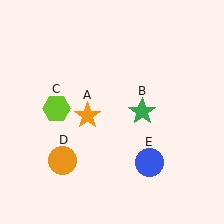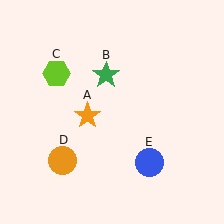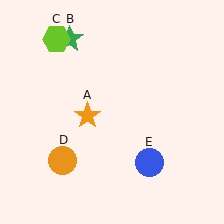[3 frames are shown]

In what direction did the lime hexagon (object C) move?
The lime hexagon (object C) moved up.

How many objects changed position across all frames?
2 objects changed position: green star (object B), lime hexagon (object C).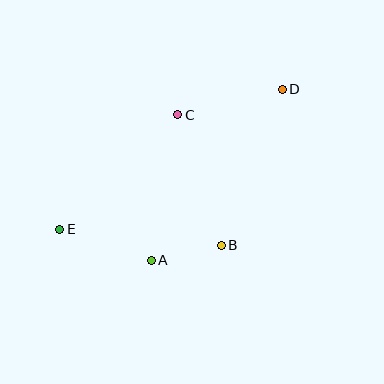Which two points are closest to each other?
Points A and B are closest to each other.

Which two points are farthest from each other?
Points D and E are farthest from each other.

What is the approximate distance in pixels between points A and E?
The distance between A and E is approximately 96 pixels.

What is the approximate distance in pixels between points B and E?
The distance between B and E is approximately 162 pixels.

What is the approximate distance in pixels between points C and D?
The distance between C and D is approximately 107 pixels.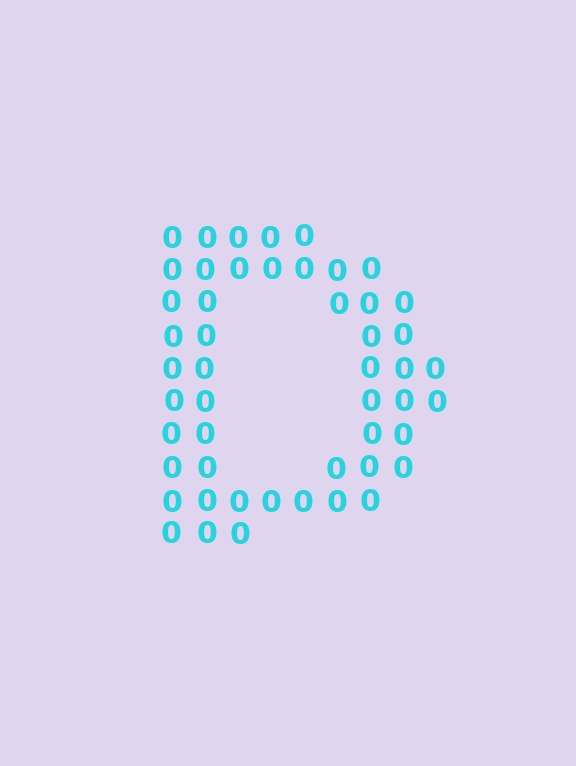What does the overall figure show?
The overall figure shows the letter D.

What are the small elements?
The small elements are digit 0's.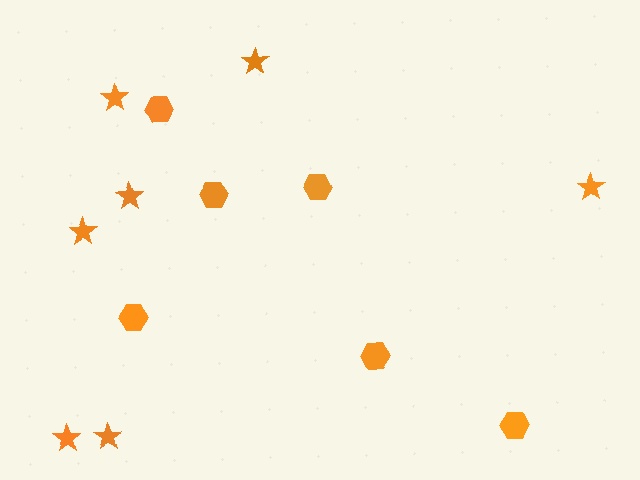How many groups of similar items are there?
There are 2 groups: one group of hexagons (6) and one group of stars (7).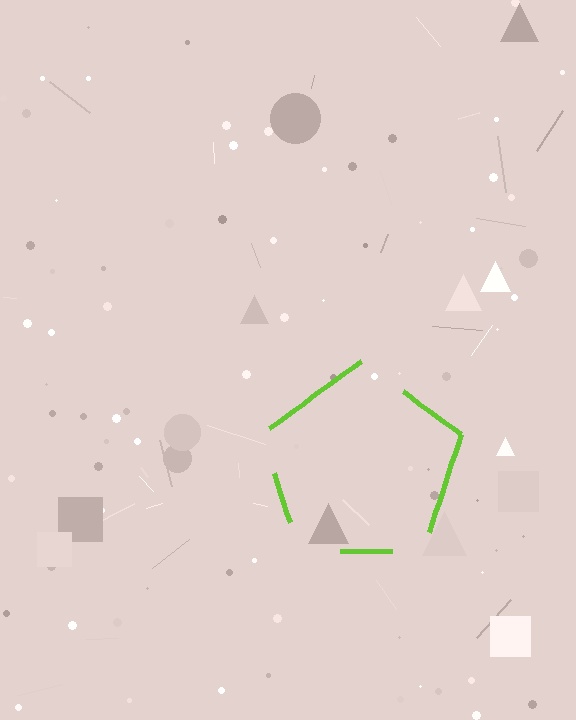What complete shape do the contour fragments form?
The contour fragments form a pentagon.